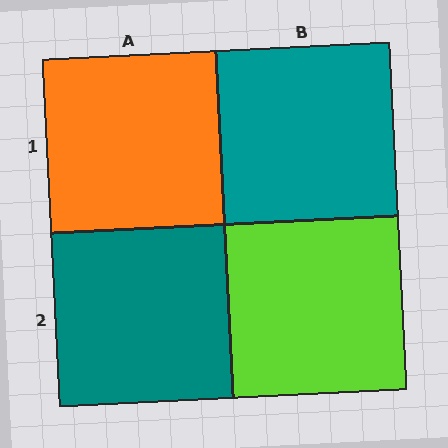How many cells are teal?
2 cells are teal.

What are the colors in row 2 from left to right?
Teal, lime.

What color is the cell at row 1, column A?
Orange.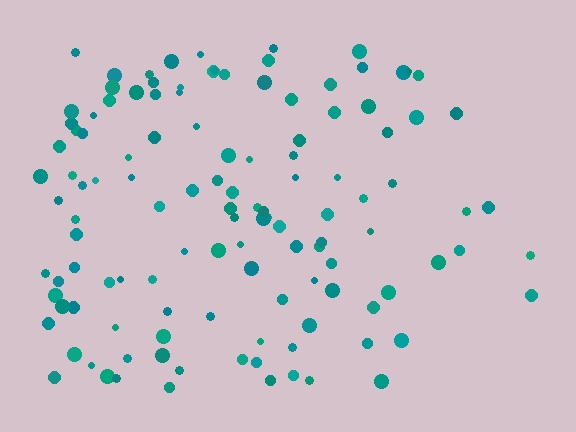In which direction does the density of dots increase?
From right to left, with the left side densest.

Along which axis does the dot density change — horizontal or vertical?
Horizontal.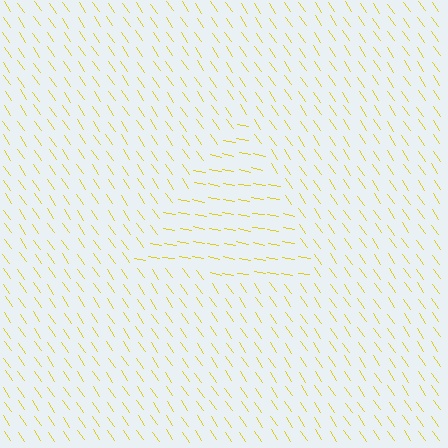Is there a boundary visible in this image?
Yes, there is a texture boundary formed by a change in line orientation.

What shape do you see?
I see a triangle.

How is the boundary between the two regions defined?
The boundary is defined purely by a change in line orientation (approximately 45 degrees difference). All lines are the same color and thickness.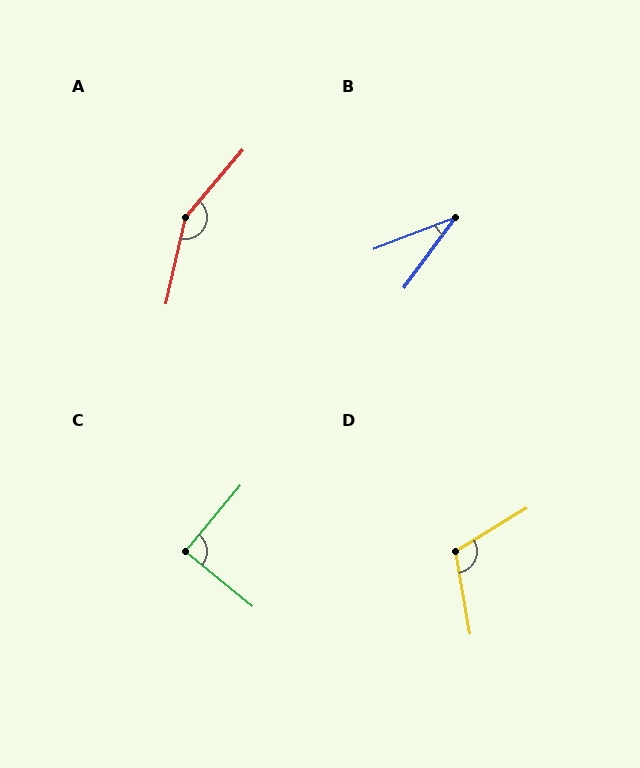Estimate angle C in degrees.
Approximately 90 degrees.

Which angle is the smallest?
B, at approximately 33 degrees.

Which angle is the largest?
A, at approximately 153 degrees.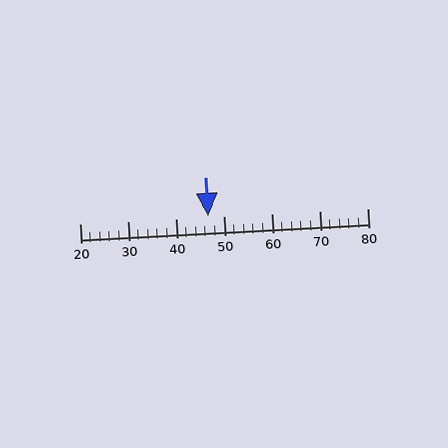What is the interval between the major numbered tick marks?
The major tick marks are spaced 10 units apart.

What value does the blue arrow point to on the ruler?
The blue arrow points to approximately 47.